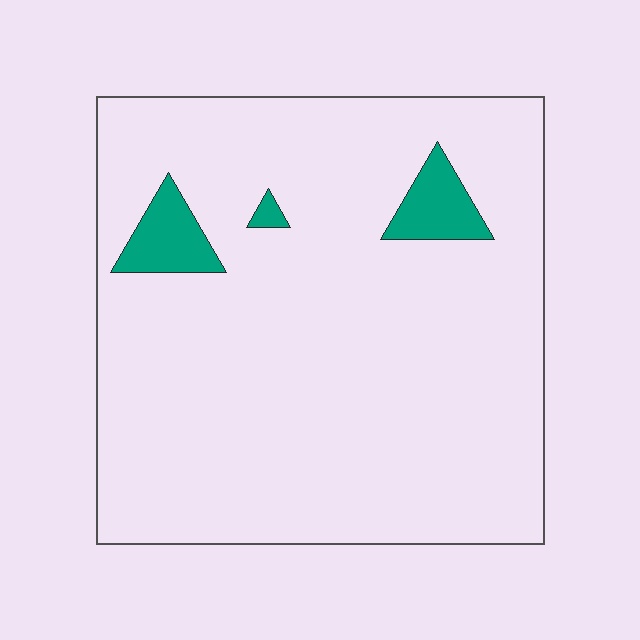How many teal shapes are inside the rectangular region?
3.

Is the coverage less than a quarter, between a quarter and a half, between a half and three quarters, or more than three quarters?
Less than a quarter.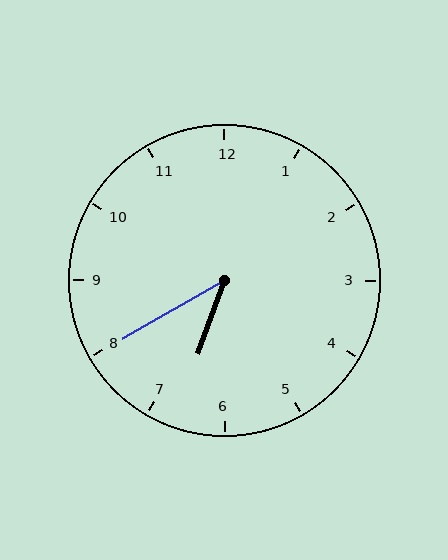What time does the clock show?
6:40.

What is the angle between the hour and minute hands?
Approximately 40 degrees.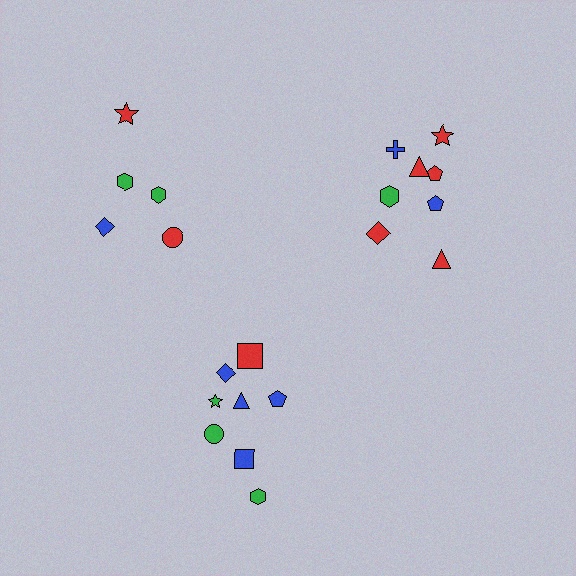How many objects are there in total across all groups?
There are 21 objects.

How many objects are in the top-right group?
There are 8 objects.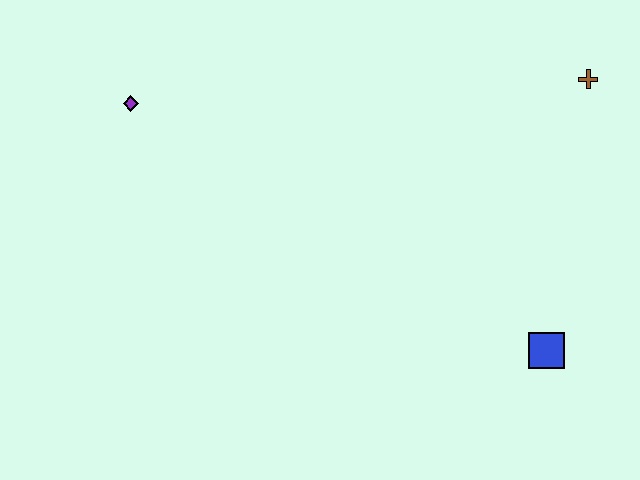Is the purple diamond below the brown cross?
Yes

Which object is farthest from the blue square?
The purple diamond is farthest from the blue square.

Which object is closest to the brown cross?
The blue square is closest to the brown cross.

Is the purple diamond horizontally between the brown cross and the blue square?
No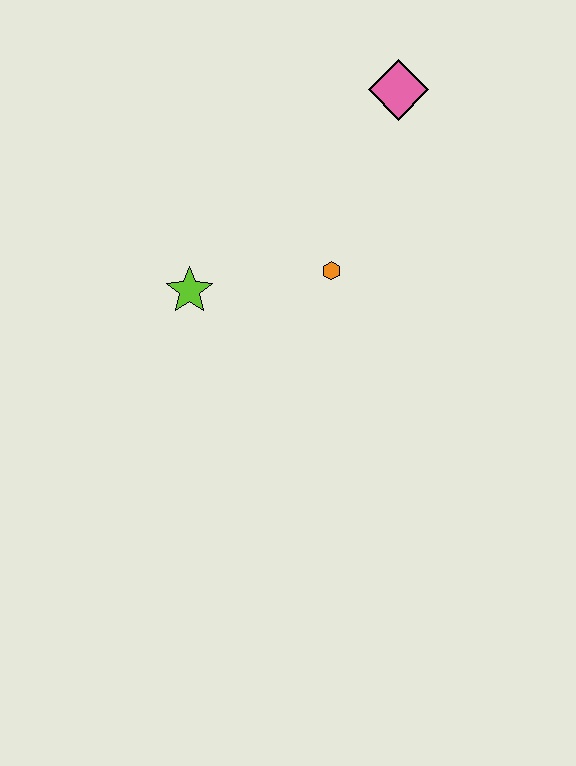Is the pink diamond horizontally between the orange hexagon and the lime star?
No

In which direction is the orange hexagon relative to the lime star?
The orange hexagon is to the right of the lime star.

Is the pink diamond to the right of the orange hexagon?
Yes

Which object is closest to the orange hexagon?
The lime star is closest to the orange hexagon.